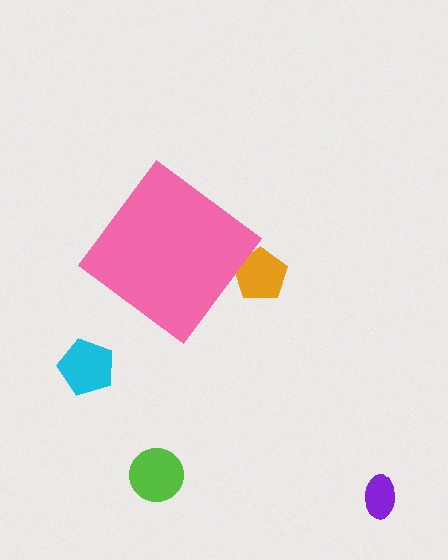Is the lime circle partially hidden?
No, the lime circle is fully visible.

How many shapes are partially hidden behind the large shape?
1 shape is partially hidden.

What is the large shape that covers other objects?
A pink diamond.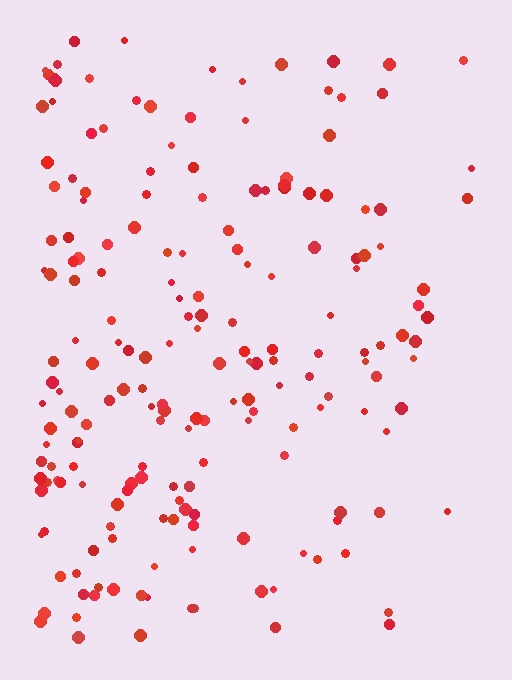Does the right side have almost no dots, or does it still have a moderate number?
Still a moderate number, just noticeably fewer than the left.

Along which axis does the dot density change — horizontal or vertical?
Horizontal.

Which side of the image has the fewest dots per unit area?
The right.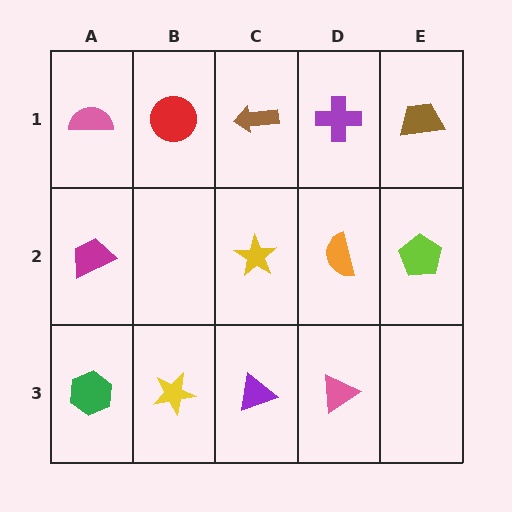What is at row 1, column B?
A red circle.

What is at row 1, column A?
A pink semicircle.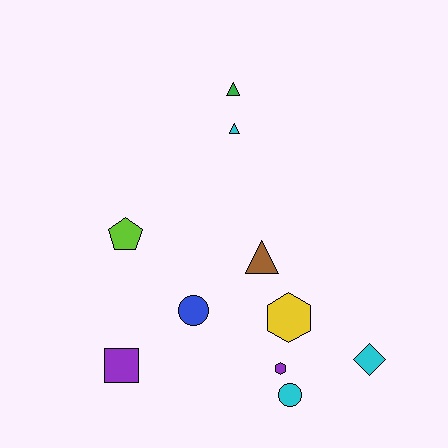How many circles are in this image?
There are 2 circles.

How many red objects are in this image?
There are no red objects.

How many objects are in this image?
There are 10 objects.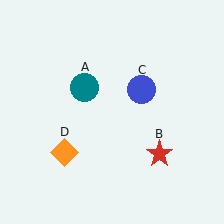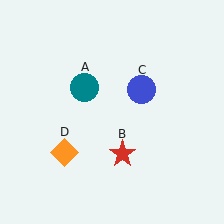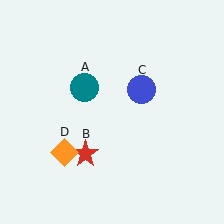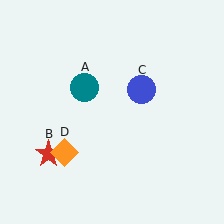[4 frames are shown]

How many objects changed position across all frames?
1 object changed position: red star (object B).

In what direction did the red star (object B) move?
The red star (object B) moved left.